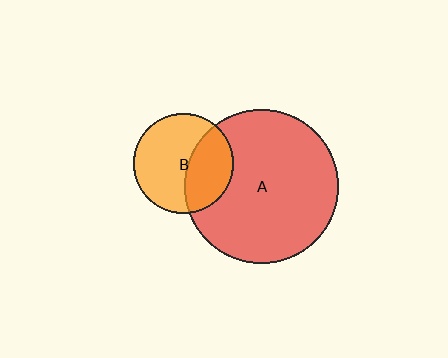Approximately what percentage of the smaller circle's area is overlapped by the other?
Approximately 40%.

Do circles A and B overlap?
Yes.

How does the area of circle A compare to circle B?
Approximately 2.4 times.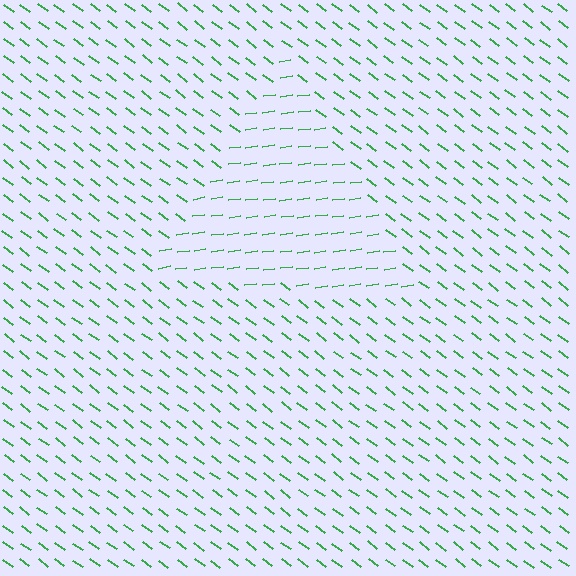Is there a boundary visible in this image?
Yes, there is a texture boundary formed by a change in line orientation.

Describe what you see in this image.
The image is filled with small green line segments. A triangle region in the image has lines oriented differently from the surrounding lines, creating a visible texture boundary.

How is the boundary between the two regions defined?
The boundary is defined purely by a change in line orientation (approximately 45 degrees difference). All lines are the same color and thickness.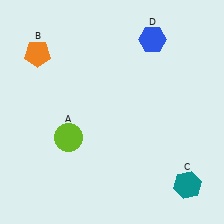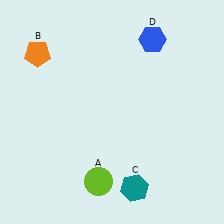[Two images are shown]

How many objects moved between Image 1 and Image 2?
2 objects moved between the two images.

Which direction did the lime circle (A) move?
The lime circle (A) moved down.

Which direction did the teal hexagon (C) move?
The teal hexagon (C) moved left.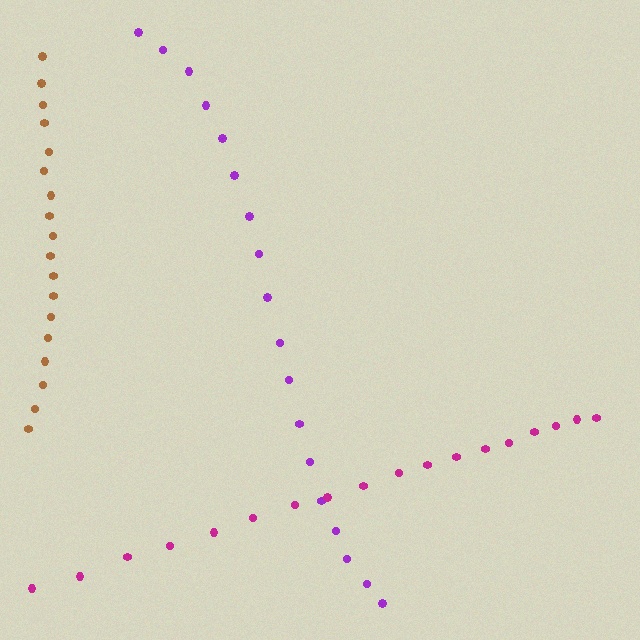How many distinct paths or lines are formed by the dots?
There are 3 distinct paths.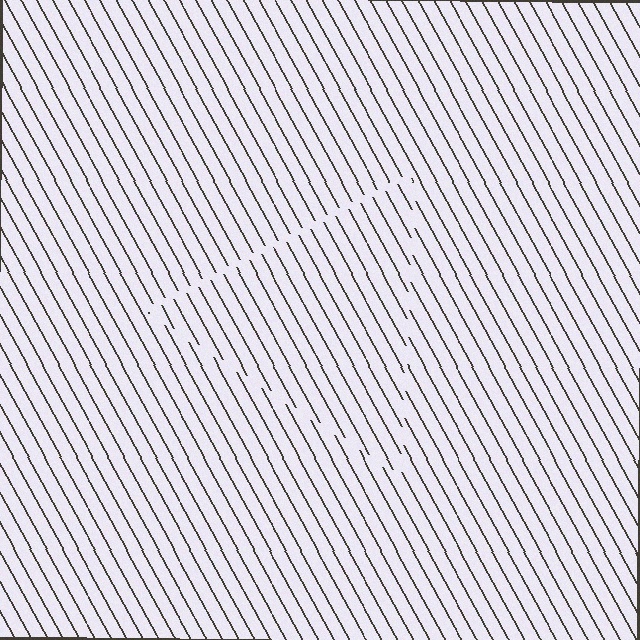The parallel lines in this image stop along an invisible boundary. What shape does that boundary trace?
An illusory triangle. The interior of the shape contains the same grating, shifted by half a period — the contour is defined by the phase discontinuity where line-ends from the inner and outer gratings abut.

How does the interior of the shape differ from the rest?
The interior of the shape contains the same grating, shifted by half a period — the contour is defined by the phase discontinuity where line-ends from the inner and outer gratings abut.